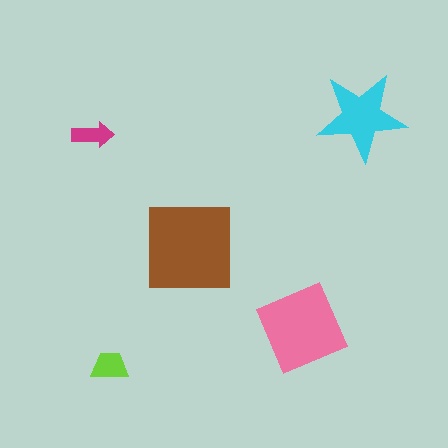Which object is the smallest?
The magenta arrow.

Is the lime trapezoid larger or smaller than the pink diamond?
Smaller.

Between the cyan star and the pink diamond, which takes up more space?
The pink diamond.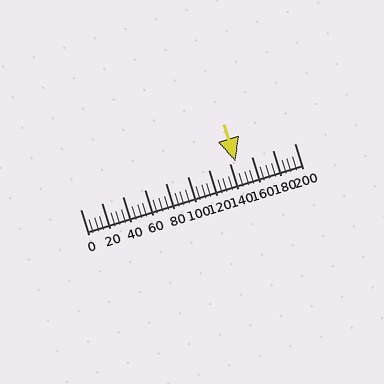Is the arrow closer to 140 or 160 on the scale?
The arrow is closer to 140.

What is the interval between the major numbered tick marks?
The major tick marks are spaced 20 units apart.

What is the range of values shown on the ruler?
The ruler shows values from 0 to 200.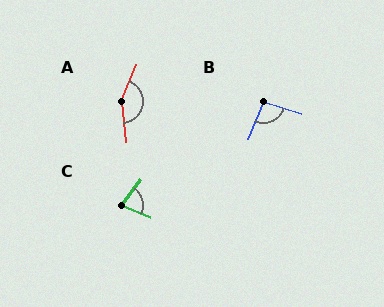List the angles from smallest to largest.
C (74°), B (95°), A (151°).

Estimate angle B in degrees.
Approximately 95 degrees.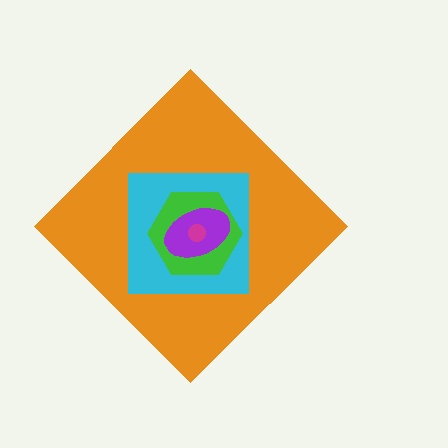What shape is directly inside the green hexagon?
The purple ellipse.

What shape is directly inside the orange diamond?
The cyan square.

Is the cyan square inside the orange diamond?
Yes.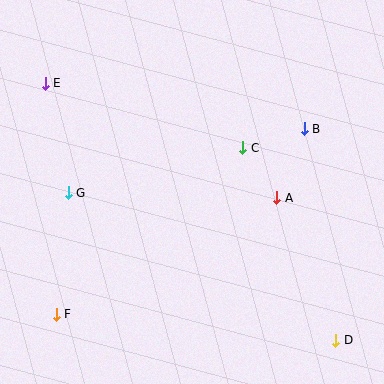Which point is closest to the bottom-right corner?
Point D is closest to the bottom-right corner.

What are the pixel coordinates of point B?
Point B is at (304, 129).